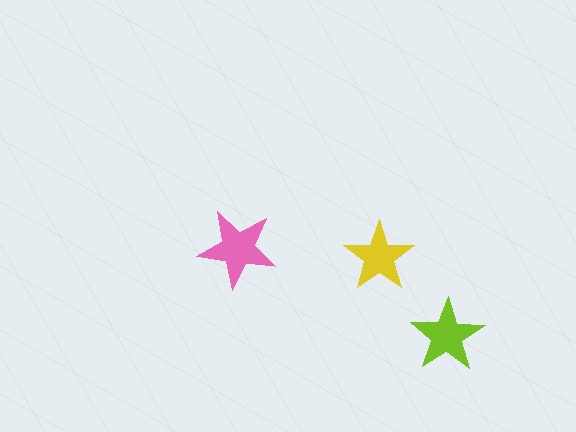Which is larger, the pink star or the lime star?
The pink one.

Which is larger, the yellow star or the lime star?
The lime one.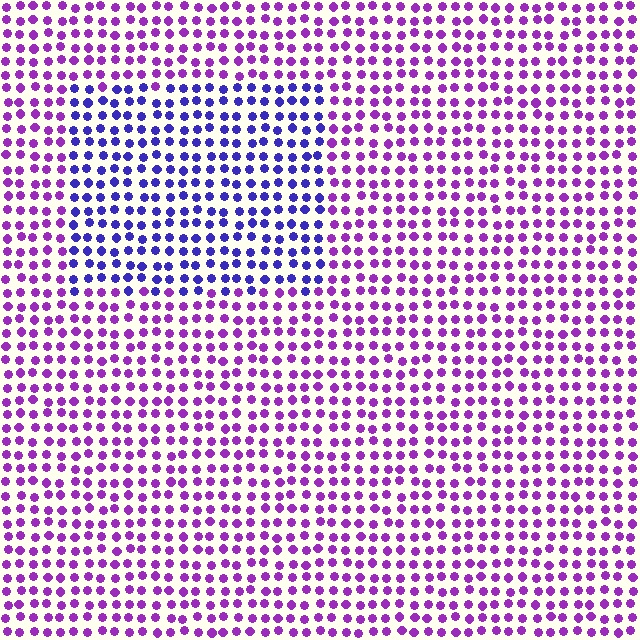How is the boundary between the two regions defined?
The boundary is defined purely by a slight shift in hue (about 40 degrees). Spacing, size, and orientation are identical on both sides.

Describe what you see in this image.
The image is filled with small purple elements in a uniform arrangement. A rectangle-shaped region is visible where the elements are tinted to a slightly different hue, forming a subtle color boundary.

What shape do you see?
I see a rectangle.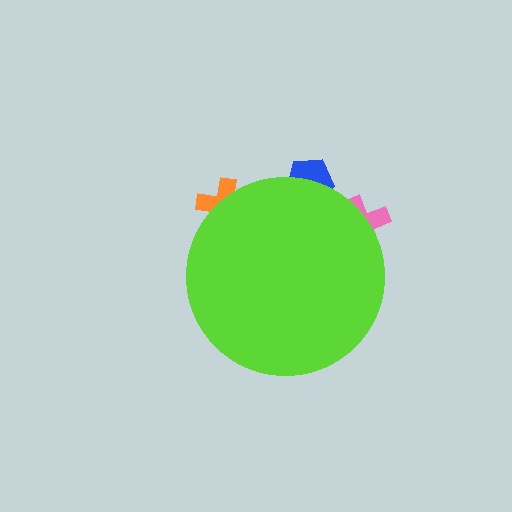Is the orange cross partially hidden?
Yes, the orange cross is partially hidden behind the lime circle.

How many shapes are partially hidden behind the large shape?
3 shapes are partially hidden.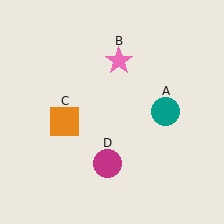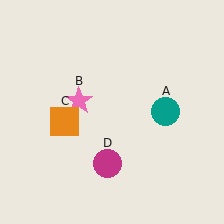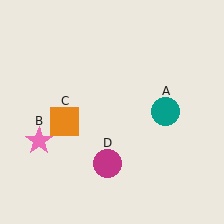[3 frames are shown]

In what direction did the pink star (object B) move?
The pink star (object B) moved down and to the left.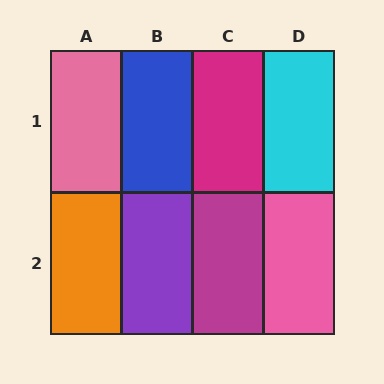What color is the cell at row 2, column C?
Magenta.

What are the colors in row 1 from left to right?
Pink, blue, magenta, cyan.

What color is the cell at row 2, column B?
Purple.